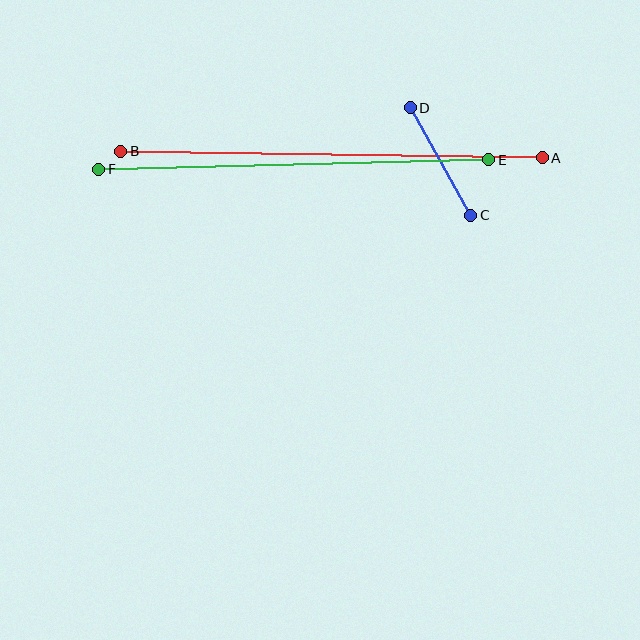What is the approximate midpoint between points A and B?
The midpoint is at approximately (331, 155) pixels.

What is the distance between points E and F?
The distance is approximately 390 pixels.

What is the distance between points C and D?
The distance is approximately 123 pixels.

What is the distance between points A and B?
The distance is approximately 421 pixels.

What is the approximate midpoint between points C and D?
The midpoint is at approximately (441, 161) pixels.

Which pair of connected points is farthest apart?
Points A and B are farthest apart.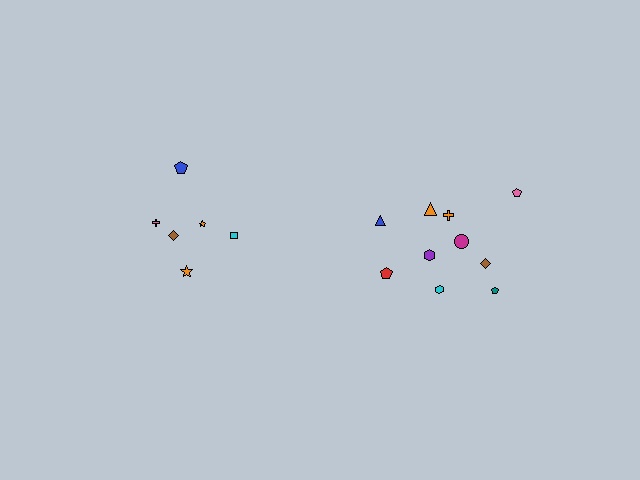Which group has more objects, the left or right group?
The right group.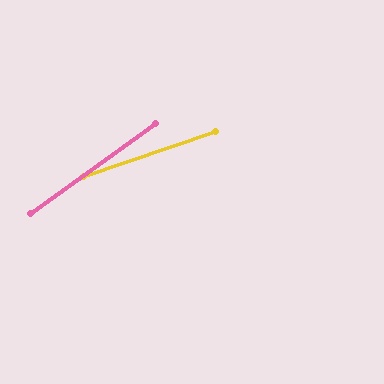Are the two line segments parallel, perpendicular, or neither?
Neither parallel nor perpendicular — they differ by about 17°.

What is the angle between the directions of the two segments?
Approximately 17 degrees.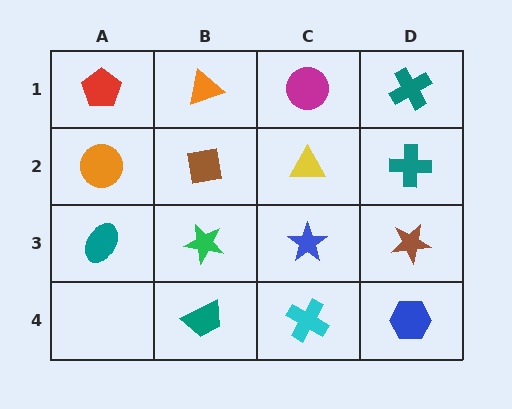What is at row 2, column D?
A teal cross.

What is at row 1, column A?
A red pentagon.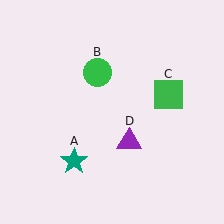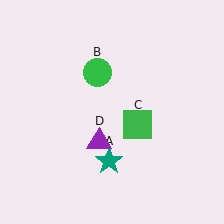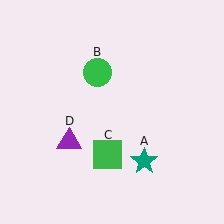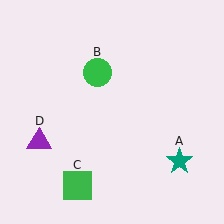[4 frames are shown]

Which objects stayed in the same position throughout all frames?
Green circle (object B) remained stationary.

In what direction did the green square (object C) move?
The green square (object C) moved down and to the left.